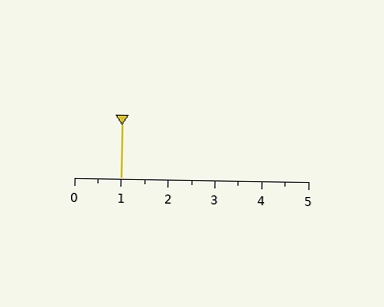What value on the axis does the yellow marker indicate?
The marker indicates approximately 1.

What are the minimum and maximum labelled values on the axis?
The axis runs from 0 to 5.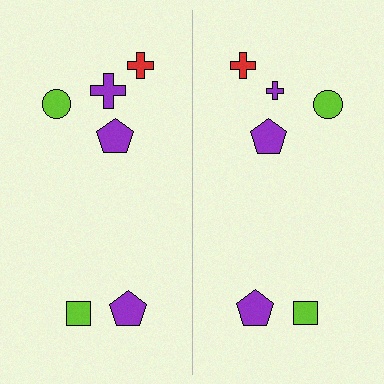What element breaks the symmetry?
The purple cross on the right side has a different size than its mirror counterpart.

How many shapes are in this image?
There are 12 shapes in this image.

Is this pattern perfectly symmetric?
No, the pattern is not perfectly symmetric. The purple cross on the right side has a different size than its mirror counterpart.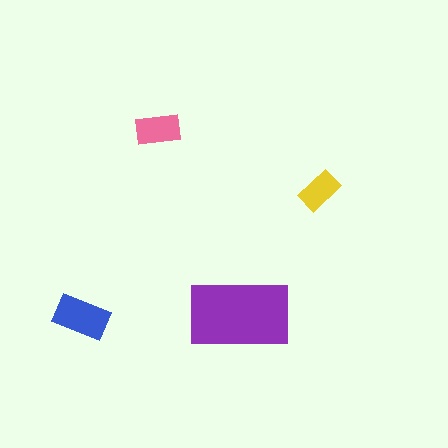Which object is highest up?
The pink rectangle is topmost.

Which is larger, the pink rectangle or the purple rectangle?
The purple one.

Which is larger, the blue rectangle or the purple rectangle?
The purple one.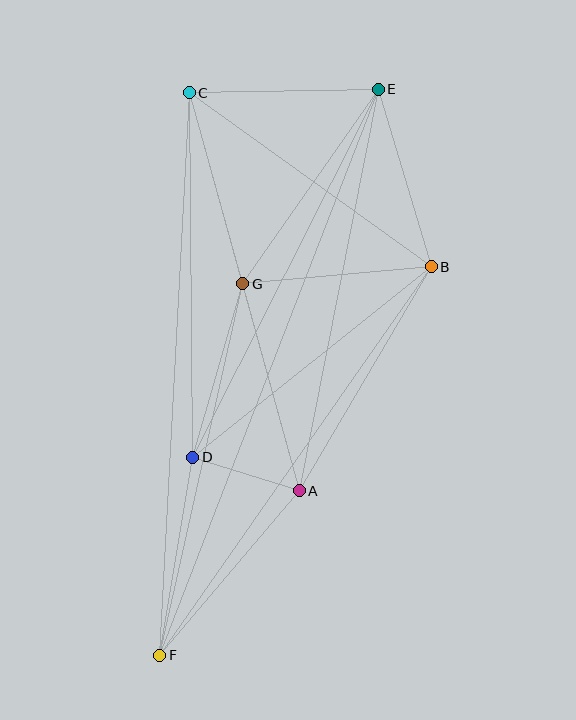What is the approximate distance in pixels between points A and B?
The distance between A and B is approximately 260 pixels.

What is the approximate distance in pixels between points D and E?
The distance between D and E is approximately 412 pixels.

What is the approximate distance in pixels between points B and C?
The distance between B and C is approximately 298 pixels.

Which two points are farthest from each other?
Points E and F are farthest from each other.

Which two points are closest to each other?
Points A and D are closest to each other.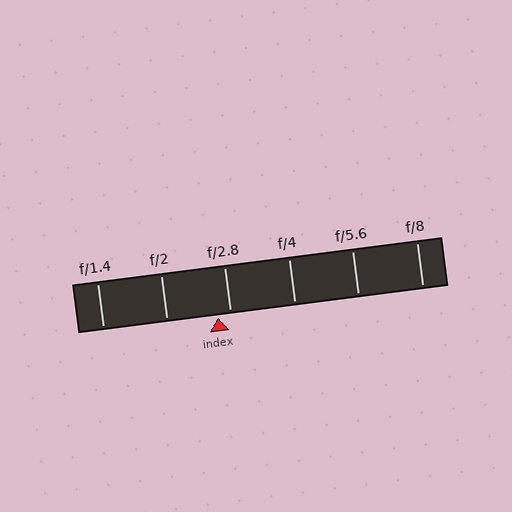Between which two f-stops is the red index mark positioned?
The index mark is between f/2 and f/2.8.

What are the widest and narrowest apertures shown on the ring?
The widest aperture shown is f/1.4 and the narrowest is f/8.